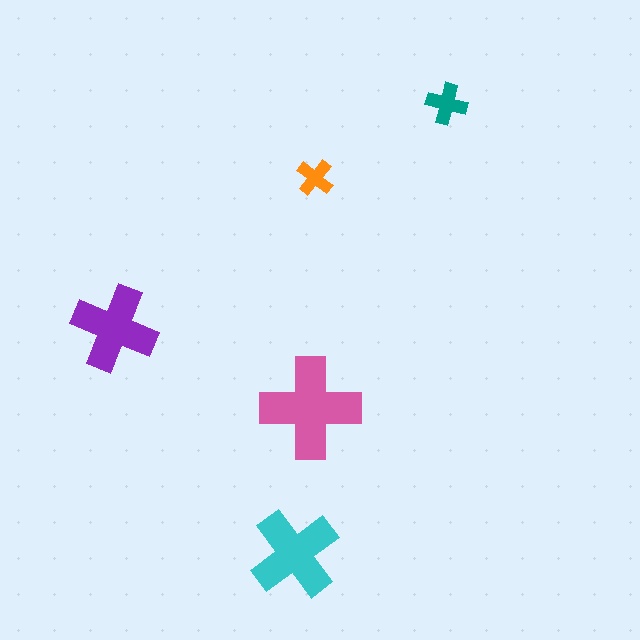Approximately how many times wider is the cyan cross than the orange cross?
About 2.5 times wider.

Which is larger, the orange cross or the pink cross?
The pink one.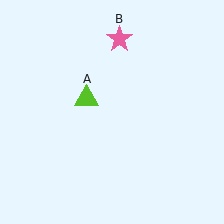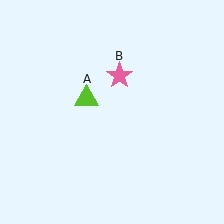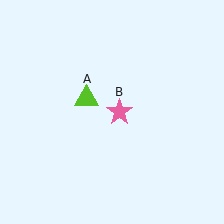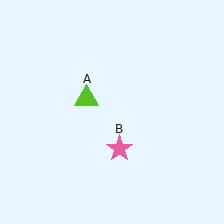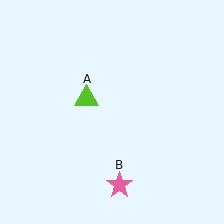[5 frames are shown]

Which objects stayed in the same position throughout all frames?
Lime triangle (object A) remained stationary.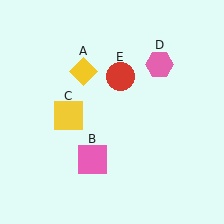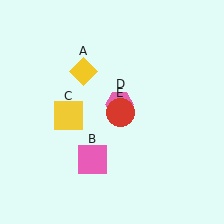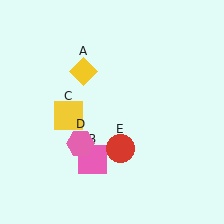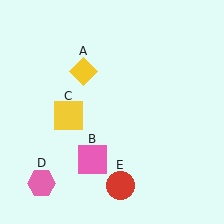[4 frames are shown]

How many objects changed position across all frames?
2 objects changed position: pink hexagon (object D), red circle (object E).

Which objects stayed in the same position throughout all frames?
Yellow diamond (object A) and pink square (object B) and yellow square (object C) remained stationary.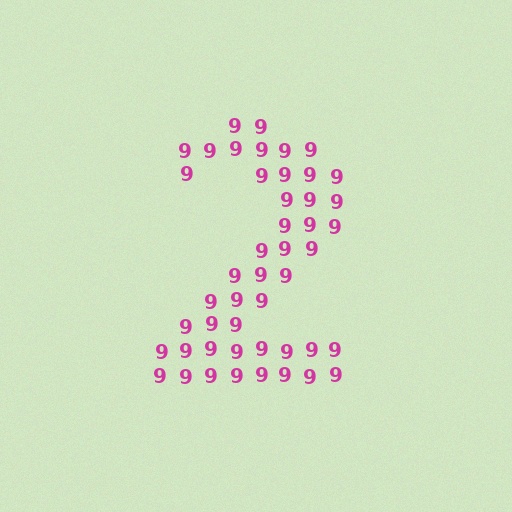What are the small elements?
The small elements are digit 9's.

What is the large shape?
The large shape is the digit 2.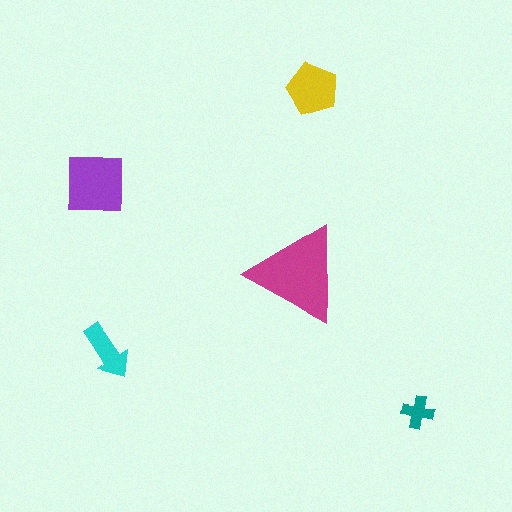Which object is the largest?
The magenta triangle.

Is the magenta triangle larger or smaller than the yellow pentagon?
Larger.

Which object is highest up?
The yellow pentagon is topmost.